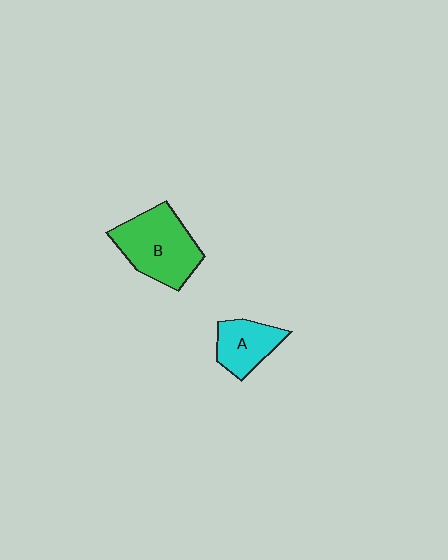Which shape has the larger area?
Shape B (green).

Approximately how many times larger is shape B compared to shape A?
Approximately 1.7 times.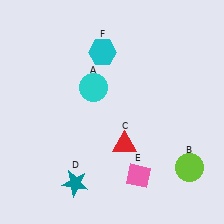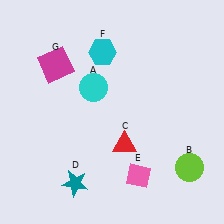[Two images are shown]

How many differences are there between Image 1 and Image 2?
There is 1 difference between the two images.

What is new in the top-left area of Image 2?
A magenta square (G) was added in the top-left area of Image 2.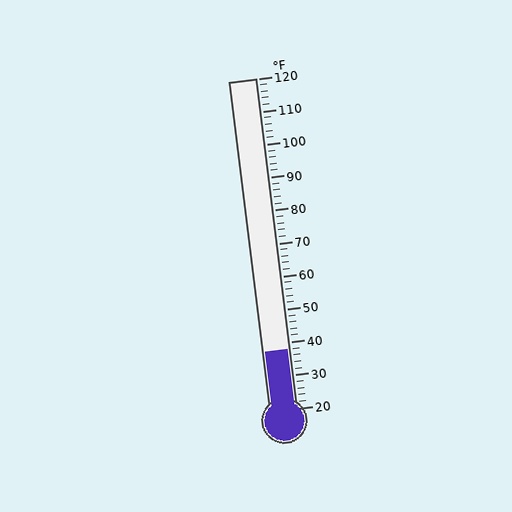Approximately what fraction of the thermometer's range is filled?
The thermometer is filled to approximately 20% of its range.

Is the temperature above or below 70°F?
The temperature is below 70°F.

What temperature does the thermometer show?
The thermometer shows approximately 38°F.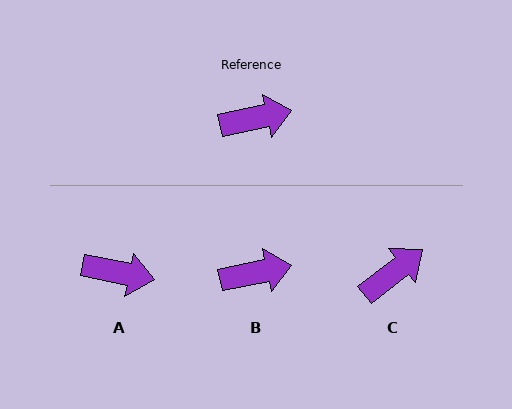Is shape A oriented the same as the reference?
No, it is off by about 23 degrees.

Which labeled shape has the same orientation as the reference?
B.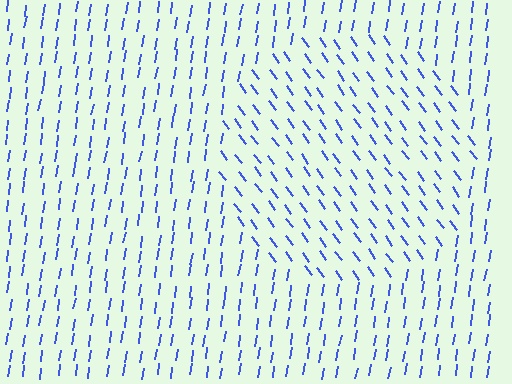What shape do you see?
I see a circle.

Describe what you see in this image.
The image is filled with small blue line segments. A circle region in the image has lines oriented differently from the surrounding lines, creating a visible texture boundary.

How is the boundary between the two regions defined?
The boundary is defined purely by a change in line orientation (approximately 45 degrees difference). All lines are the same color and thickness.